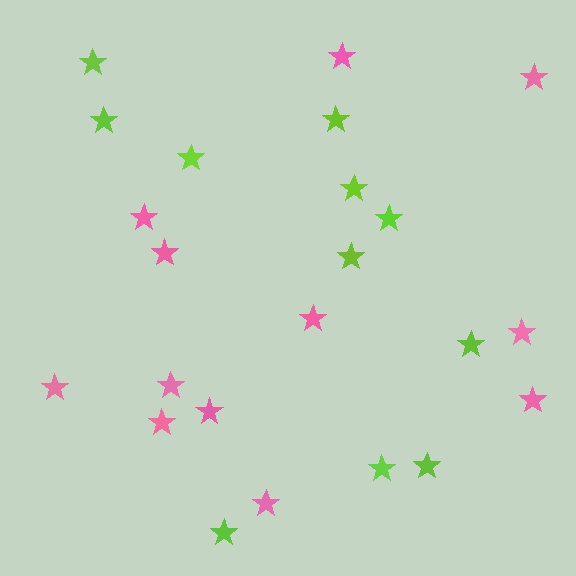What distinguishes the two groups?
There are 2 groups: one group of pink stars (12) and one group of lime stars (11).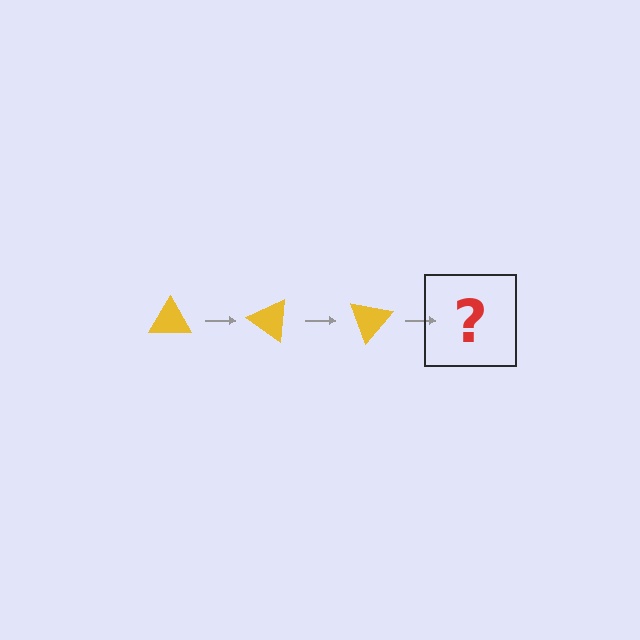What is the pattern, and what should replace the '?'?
The pattern is that the triangle rotates 35 degrees each step. The '?' should be a yellow triangle rotated 105 degrees.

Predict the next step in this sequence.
The next step is a yellow triangle rotated 105 degrees.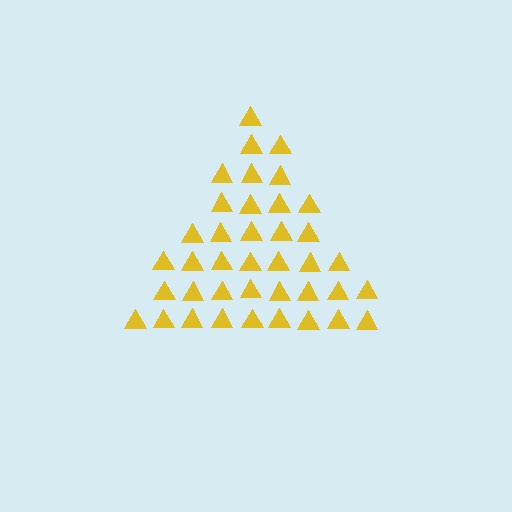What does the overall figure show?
The overall figure shows a triangle.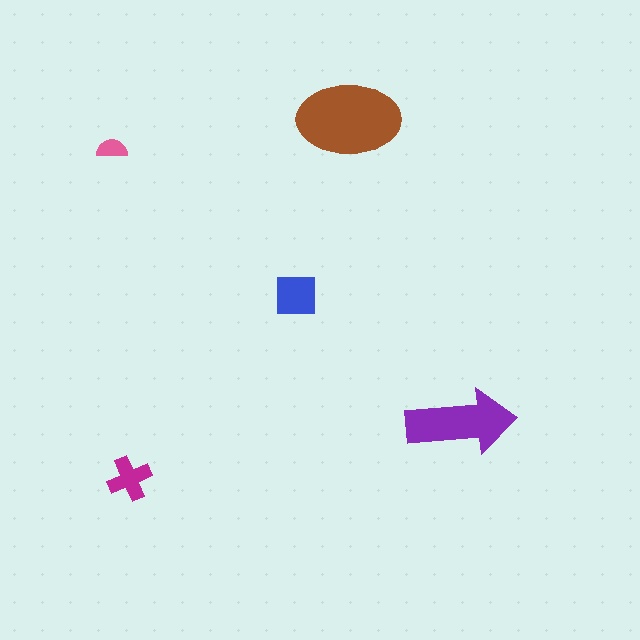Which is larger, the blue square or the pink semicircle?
The blue square.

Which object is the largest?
The brown ellipse.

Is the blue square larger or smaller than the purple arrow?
Smaller.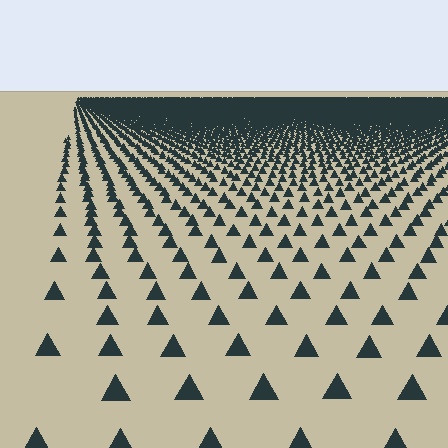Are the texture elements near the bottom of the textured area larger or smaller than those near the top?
Larger. Near the bottom, elements are closer to the viewer and appear at a bigger on-screen size.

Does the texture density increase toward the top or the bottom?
Density increases toward the top.